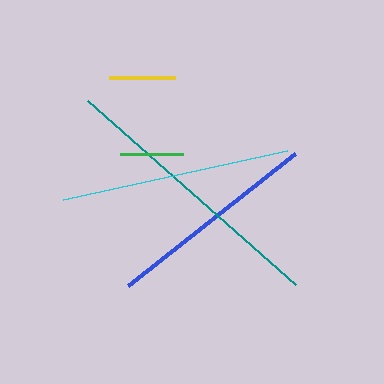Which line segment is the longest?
The teal line is the longest at approximately 278 pixels.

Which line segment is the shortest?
The green line is the shortest at approximately 63 pixels.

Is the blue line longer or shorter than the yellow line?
The blue line is longer than the yellow line.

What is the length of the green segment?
The green segment is approximately 63 pixels long.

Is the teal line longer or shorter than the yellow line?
The teal line is longer than the yellow line.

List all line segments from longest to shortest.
From longest to shortest: teal, cyan, blue, yellow, green.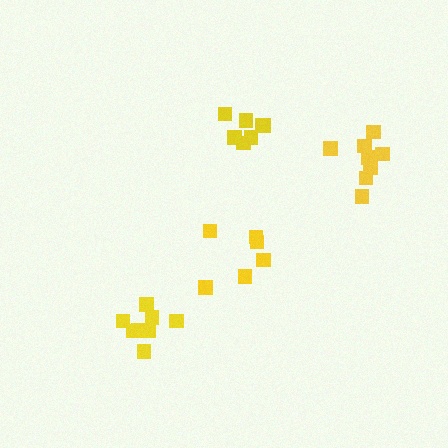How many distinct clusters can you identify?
There are 4 distinct clusters.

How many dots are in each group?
Group 1: 7 dots, Group 2: 6 dots, Group 3: 8 dots, Group 4: 8 dots (29 total).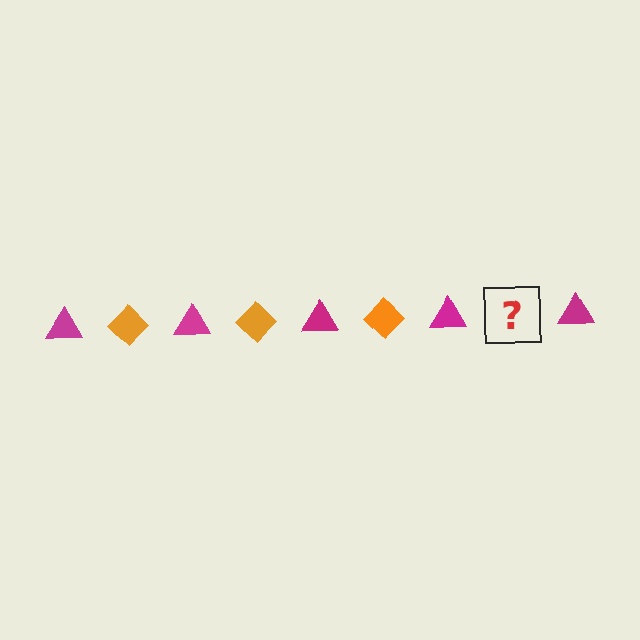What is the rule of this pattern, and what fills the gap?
The rule is that the pattern alternates between magenta triangle and orange diamond. The gap should be filled with an orange diamond.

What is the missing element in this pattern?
The missing element is an orange diamond.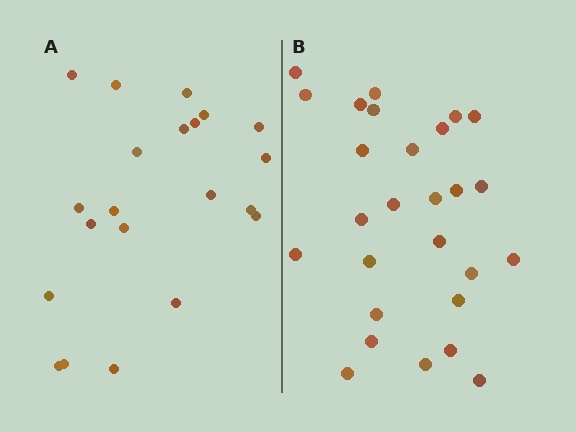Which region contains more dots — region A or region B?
Region B (the right region) has more dots.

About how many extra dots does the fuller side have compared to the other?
Region B has about 6 more dots than region A.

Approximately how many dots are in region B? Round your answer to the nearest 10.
About 30 dots. (The exact count is 27, which rounds to 30.)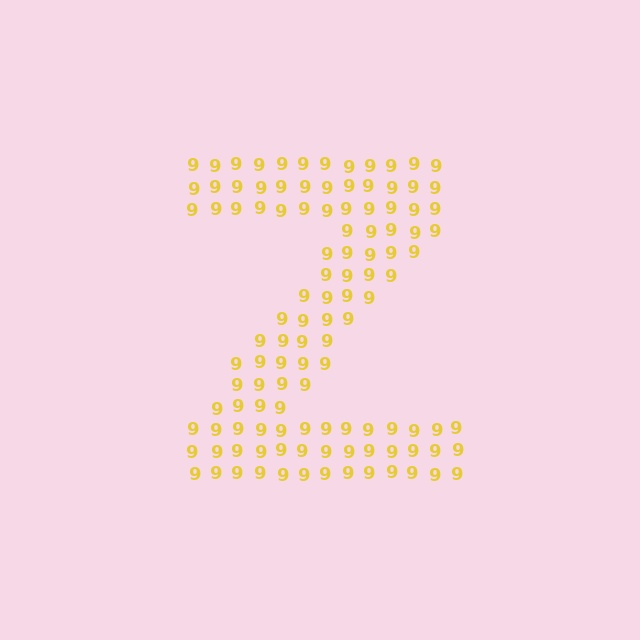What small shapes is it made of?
It is made of small digit 9's.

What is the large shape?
The large shape is the letter Z.